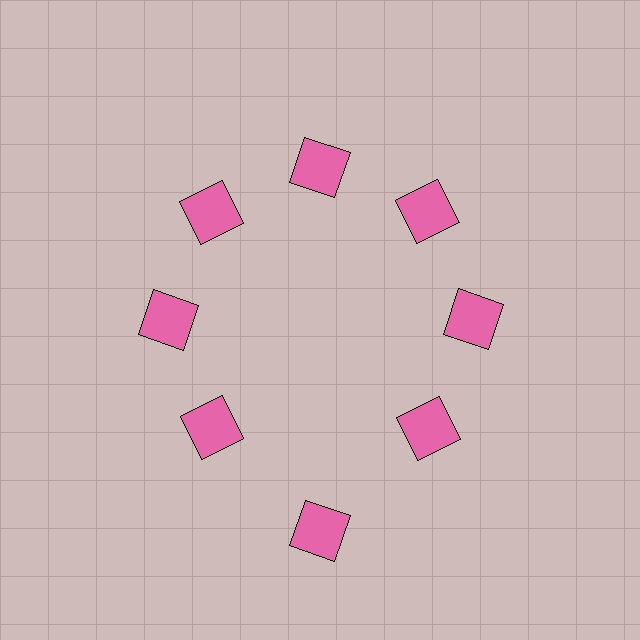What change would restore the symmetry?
The symmetry would be restored by moving it inward, back onto the ring so that all 8 squares sit at equal angles and equal distance from the center.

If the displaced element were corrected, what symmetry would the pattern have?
It would have 8-fold rotational symmetry — the pattern would map onto itself every 45 degrees.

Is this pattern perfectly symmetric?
No. The 8 pink squares are arranged in a ring, but one element near the 6 o'clock position is pushed outward from the center, breaking the 8-fold rotational symmetry.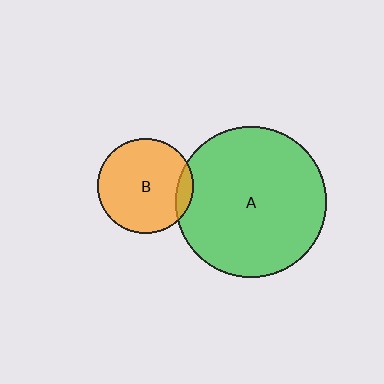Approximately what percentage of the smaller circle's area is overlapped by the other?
Approximately 10%.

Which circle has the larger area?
Circle A (green).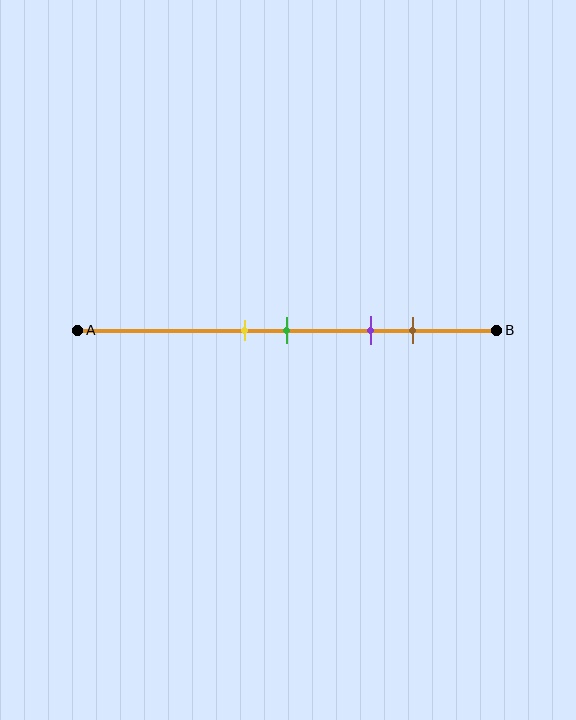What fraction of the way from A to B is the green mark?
The green mark is approximately 50% (0.5) of the way from A to B.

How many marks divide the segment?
There are 4 marks dividing the segment.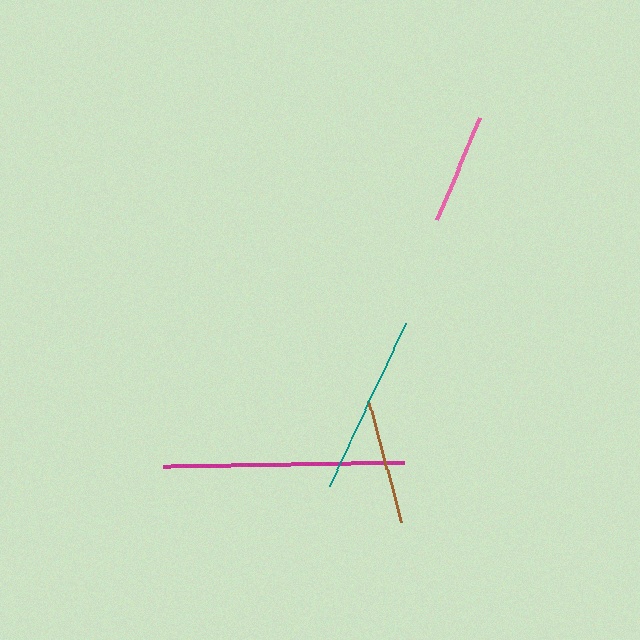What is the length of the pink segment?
The pink segment is approximately 109 pixels long.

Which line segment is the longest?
The magenta line is the longest at approximately 241 pixels.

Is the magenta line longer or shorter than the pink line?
The magenta line is longer than the pink line.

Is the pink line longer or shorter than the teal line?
The teal line is longer than the pink line.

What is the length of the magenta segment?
The magenta segment is approximately 241 pixels long.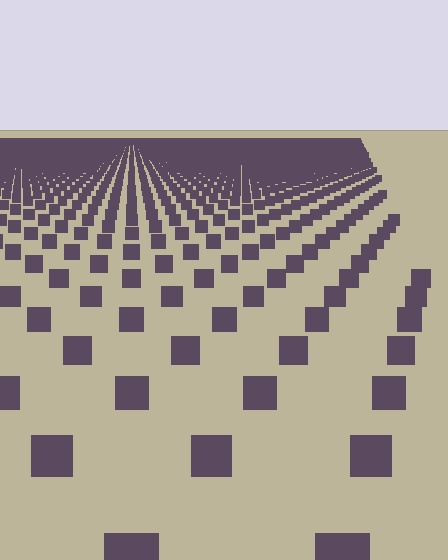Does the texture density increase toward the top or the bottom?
Density increases toward the top.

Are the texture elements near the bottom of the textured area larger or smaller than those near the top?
Larger. Near the bottom, elements are closer to the viewer and appear at a bigger on-screen size.